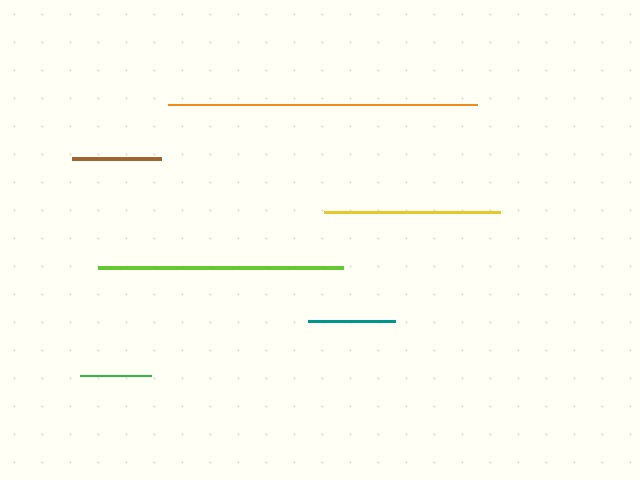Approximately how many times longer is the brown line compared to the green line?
The brown line is approximately 1.2 times the length of the green line.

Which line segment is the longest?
The orange line is the longest at approximately 310 pixels.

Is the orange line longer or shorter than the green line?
The orange line is longer than the green line.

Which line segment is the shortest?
The green line is the shortest at approximately 72 pixels.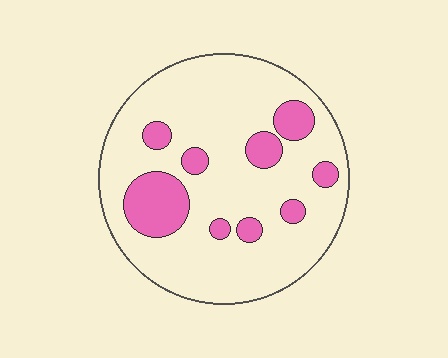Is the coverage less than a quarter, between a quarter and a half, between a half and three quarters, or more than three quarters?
Less than a quarter.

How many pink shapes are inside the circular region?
9.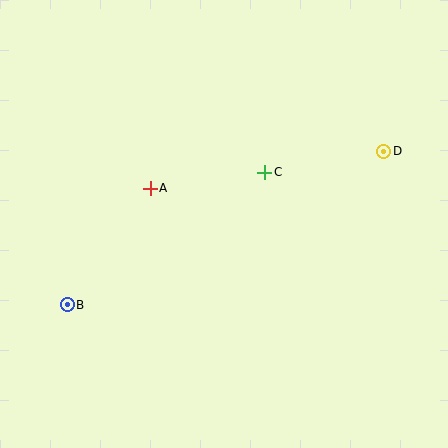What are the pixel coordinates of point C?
Point C is at (265, 172).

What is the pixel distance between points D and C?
The distance between D and C is 121 pixels.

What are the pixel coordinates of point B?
Point B is at (67, 305).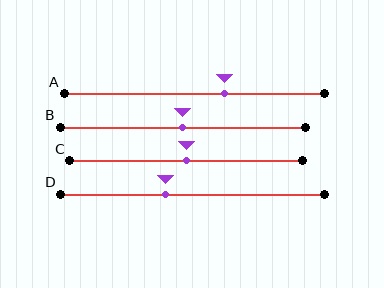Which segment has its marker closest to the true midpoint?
Segment B has its marker closest to the true midpoint.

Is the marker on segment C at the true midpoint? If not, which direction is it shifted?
Yes, the marker on segment C is at the true midpoint.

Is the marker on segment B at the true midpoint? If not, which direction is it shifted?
Yes, the marker on segment B is at the true midpoint.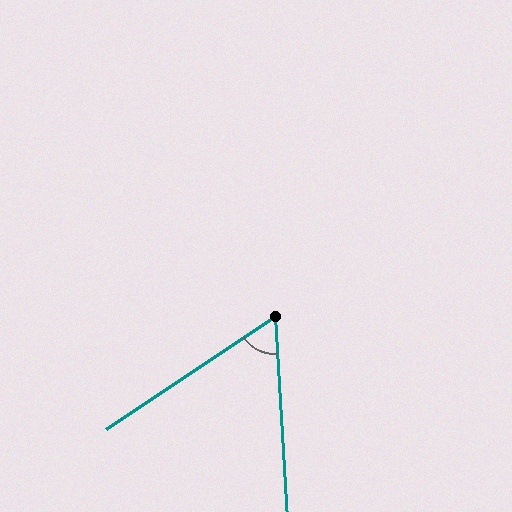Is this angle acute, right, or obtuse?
It is acute.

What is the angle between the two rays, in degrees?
Approximately 60 degrees.